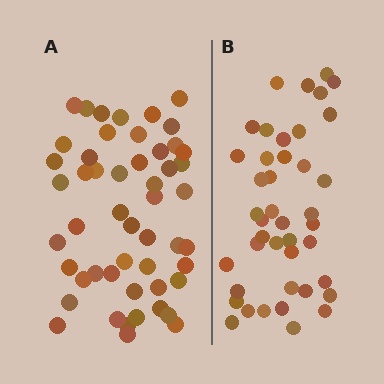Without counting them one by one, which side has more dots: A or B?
Region A (the left region) has more dots.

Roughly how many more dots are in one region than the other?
Region A has roughly 8 or so more dots than region B.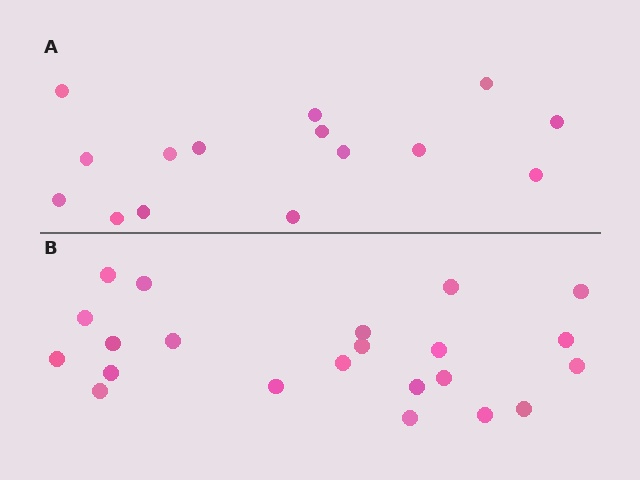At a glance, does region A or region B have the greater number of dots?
Region B (the bottom region) has more dots.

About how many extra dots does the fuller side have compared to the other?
Region B has roughly 8 or so more dots than region A.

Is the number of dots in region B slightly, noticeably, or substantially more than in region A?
Region B has substantially more. The ratio is roughly 1.5 to 1.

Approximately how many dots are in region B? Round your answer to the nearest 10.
About 20 dots. (The exact count is 22, which rounds to 20.)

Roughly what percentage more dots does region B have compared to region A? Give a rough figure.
About 45% more.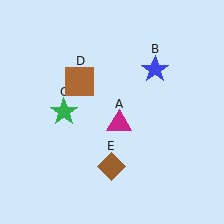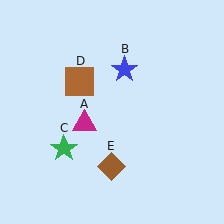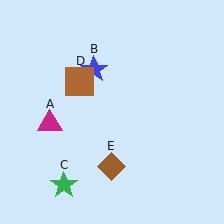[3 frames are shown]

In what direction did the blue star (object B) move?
The blue star (object B) moved left.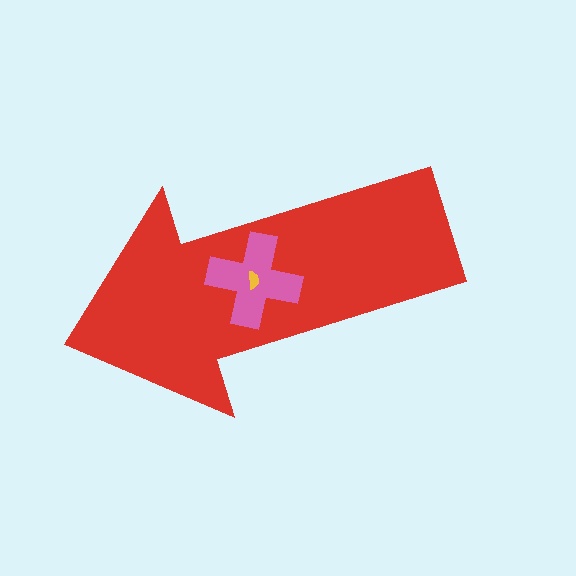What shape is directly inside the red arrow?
The pink cross.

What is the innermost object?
The yellow semicircle.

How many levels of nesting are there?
3.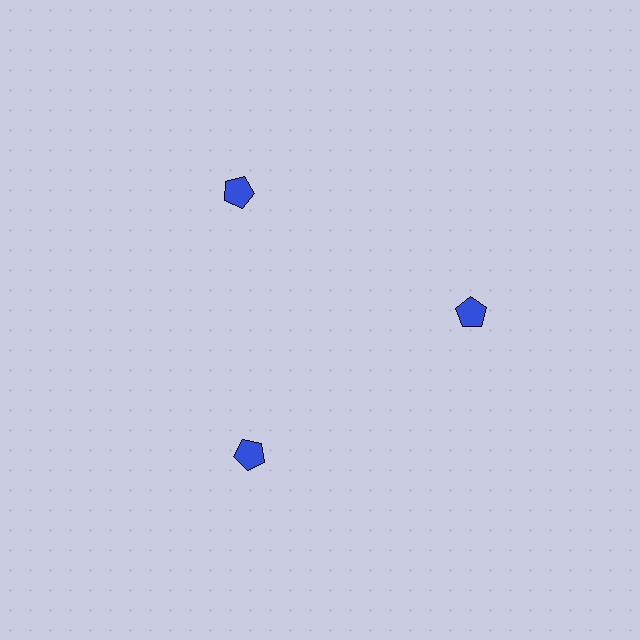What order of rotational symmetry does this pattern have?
This pattern has 3-fold rotational symmetry.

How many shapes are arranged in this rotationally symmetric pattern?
There are 3 shapes, arranged in 3 groups of 1.